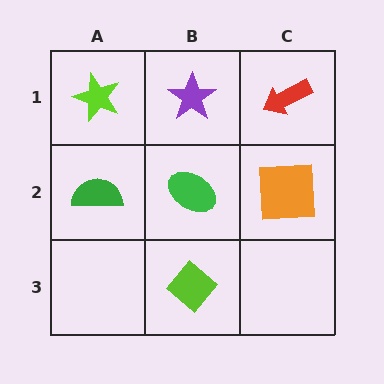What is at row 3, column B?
A lime diamond.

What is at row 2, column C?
An orange square.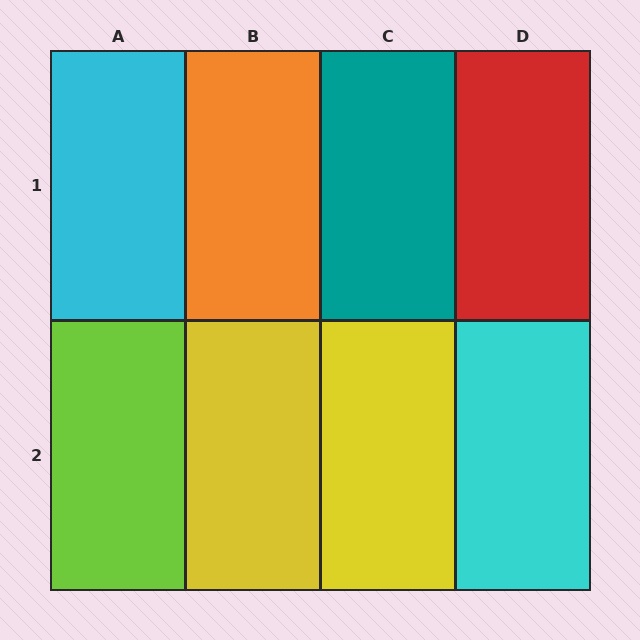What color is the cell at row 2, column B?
Yellow.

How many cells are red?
1 cell is red.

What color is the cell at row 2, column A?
Lime.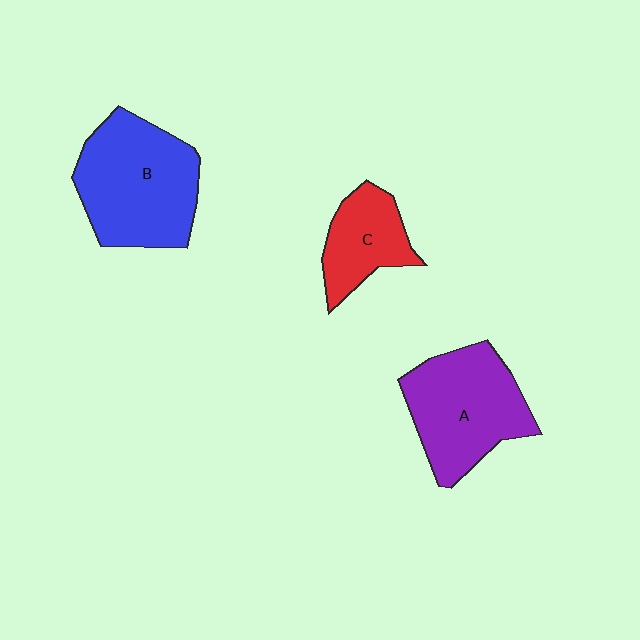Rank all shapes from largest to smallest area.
From largest to smallest: B (blue), A (purple), C (red).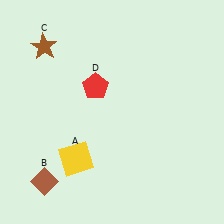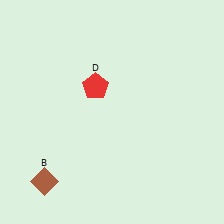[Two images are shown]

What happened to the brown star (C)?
The brown star (C) was removed in Image 2. It was in the top-left area of Image 1.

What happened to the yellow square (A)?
The yellow square (A) was removed in Image 2. It was in the bottom-left area of Image 1.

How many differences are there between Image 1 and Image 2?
There are 2 differences between the two images.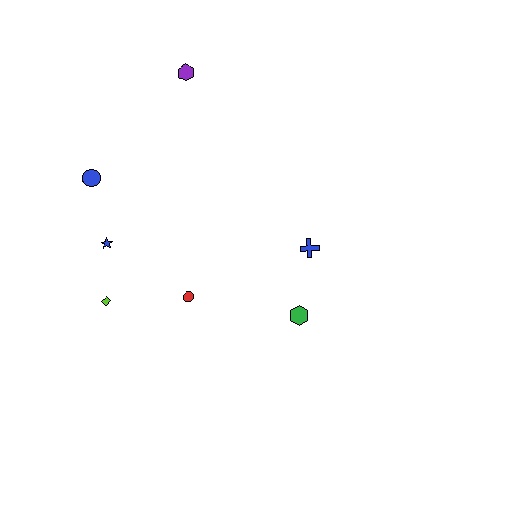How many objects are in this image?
There are 7 objects.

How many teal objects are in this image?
There are no teal objects.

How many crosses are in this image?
There is 1 cross.